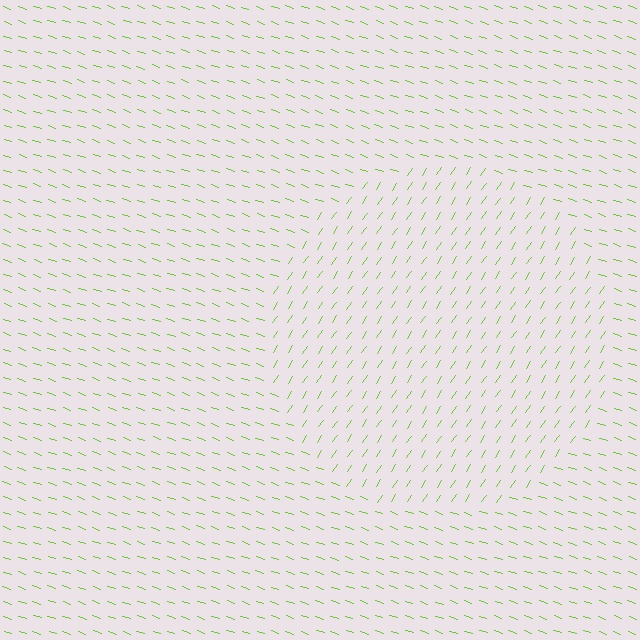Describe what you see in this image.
The image is filled with small lime line segments. A circle region in the image has lines oriented differently from the surrounding lines, creating a visible texture boundary.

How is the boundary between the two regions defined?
The boundary is defined purely by a change in line orientation (approximately 75 degrees difference). All lines are the same color and thickness.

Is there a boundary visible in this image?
Yes, there is a texture boundary formed by a change in line orientation.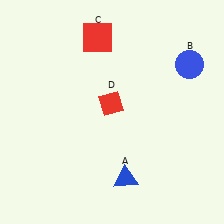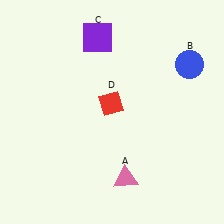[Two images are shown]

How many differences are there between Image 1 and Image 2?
There are 2 differences between the two images.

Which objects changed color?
A changed from blue to pink. C changed from red to purple.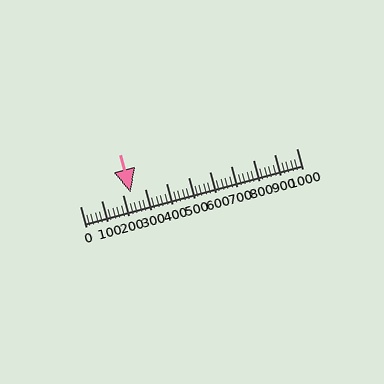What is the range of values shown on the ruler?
The ruler shows values from 0 to 1000.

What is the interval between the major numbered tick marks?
The major tick marks are spaced 100 units apart.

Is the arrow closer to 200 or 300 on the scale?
The arrow is closer to 200.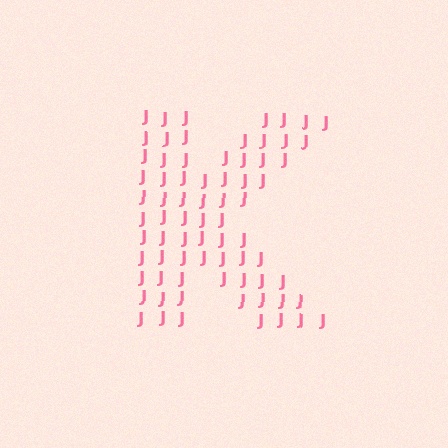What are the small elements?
The small elements are letter J's.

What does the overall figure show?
The overall figure shows the letter K.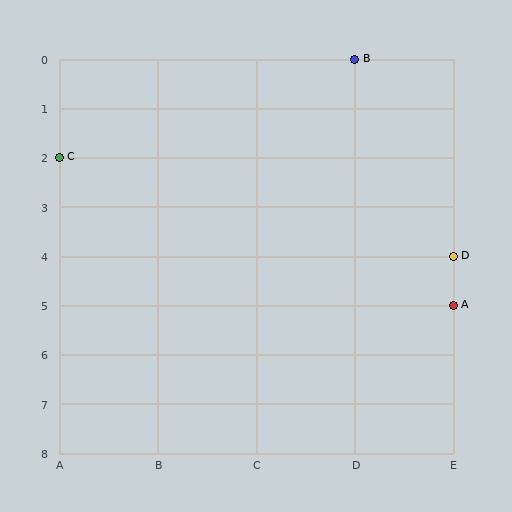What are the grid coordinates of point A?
Point A is at grid coordinates (E, 5).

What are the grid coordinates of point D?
Point D is at grid coordinates (E, 4).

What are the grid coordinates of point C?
Point C is at grid coordinates (A, 2).